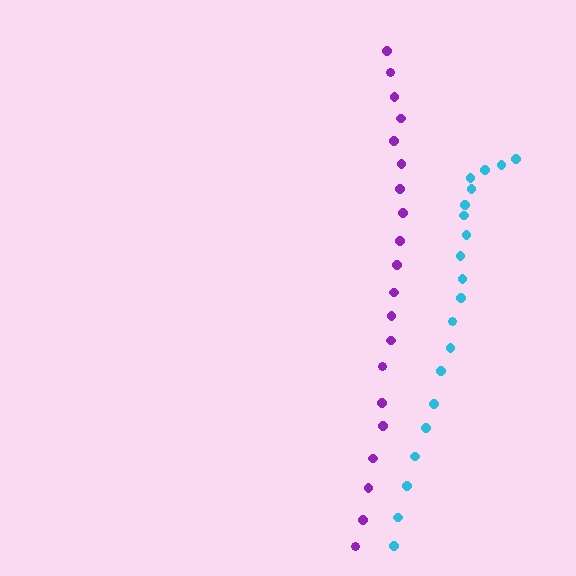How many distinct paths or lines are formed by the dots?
There are 2 distinct paths.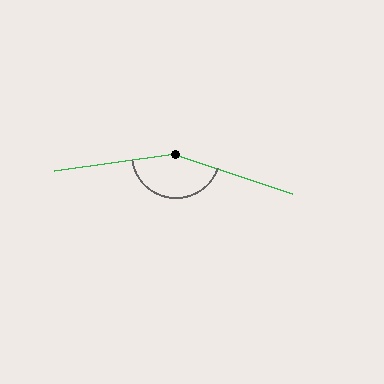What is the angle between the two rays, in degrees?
Approximately 154 degrees.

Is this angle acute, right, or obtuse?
It is obtuse.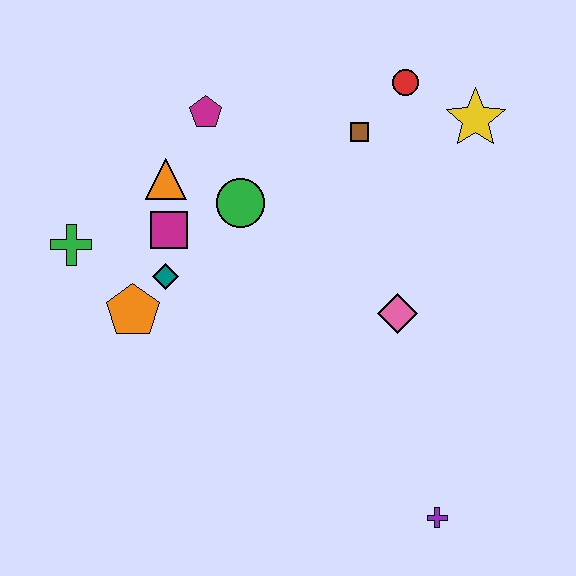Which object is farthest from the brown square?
The purple cross is farthest from the brown square.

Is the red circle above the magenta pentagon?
Yes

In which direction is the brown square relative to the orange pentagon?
The brown square is to the right of the orange pentagon.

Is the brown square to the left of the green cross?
No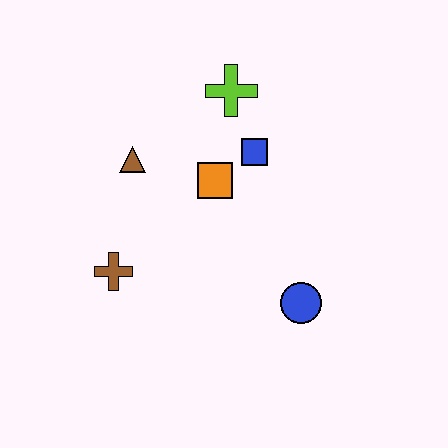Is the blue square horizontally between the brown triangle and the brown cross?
No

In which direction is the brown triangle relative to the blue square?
The brown triangle is to the left of the blue square.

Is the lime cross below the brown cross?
No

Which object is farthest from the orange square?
The blue circle is farthest from the orange square.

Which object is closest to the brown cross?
The brown triangle is closest to the brown cross.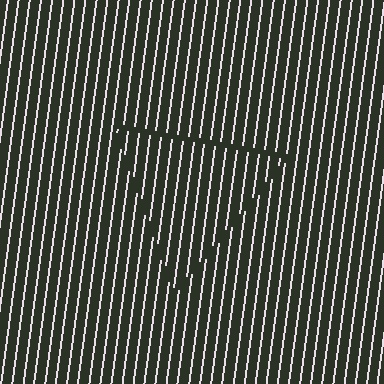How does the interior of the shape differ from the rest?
The interior of the shape contains the same grating, shifted by half a period — the contour is defined by the phase discontinuity where line-ends from the inner and outer gratings abut.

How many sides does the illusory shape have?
3 sides — the line-ends trace a triangle.